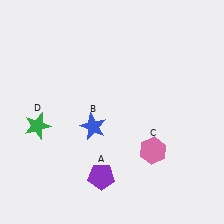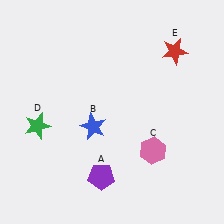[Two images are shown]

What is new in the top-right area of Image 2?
A red star (E) was added in the top-right area of Image 2.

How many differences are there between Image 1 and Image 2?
There is 1 difference between the two images.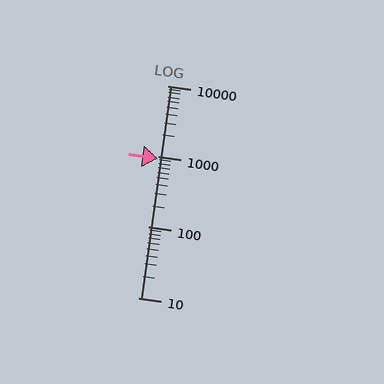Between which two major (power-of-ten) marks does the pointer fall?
The pointer is between 100 and 1000.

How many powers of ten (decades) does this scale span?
The scale spans 3 decades, from 10 to 10000.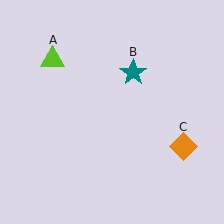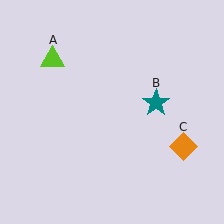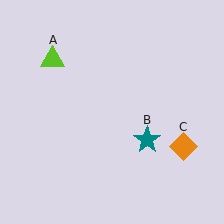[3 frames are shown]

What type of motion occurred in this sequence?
The teal star (object B) rotated clockwise around the center of the scene.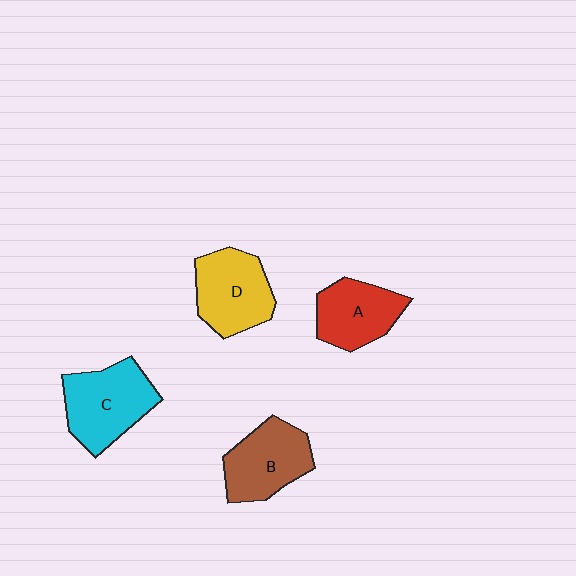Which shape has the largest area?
Shape C (cyan).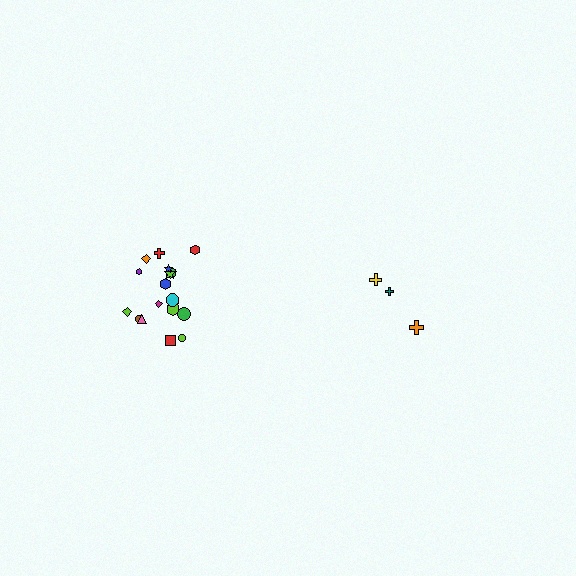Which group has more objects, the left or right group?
The left group.